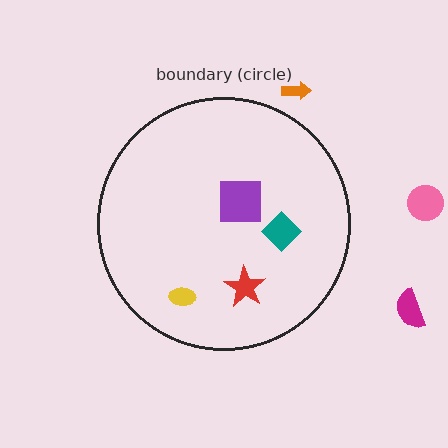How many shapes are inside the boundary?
4 inside, 3 outside.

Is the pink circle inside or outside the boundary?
Outside.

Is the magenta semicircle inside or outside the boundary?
Outside.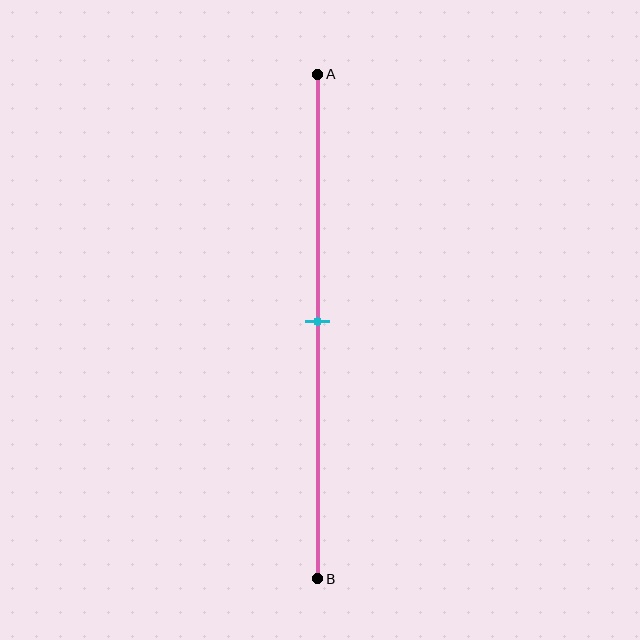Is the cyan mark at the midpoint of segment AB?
Yes, the mark is approximately at the midpoint.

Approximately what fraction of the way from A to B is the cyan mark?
The cyan mark is approximately 50% of the way from A to B.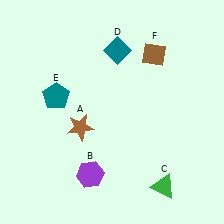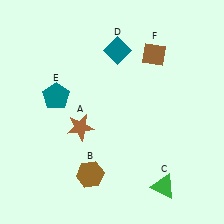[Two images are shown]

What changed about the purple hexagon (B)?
In Image 1, B is purple. In Image 2, it changed to brown.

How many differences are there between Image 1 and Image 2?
There is 1 difference between the two images.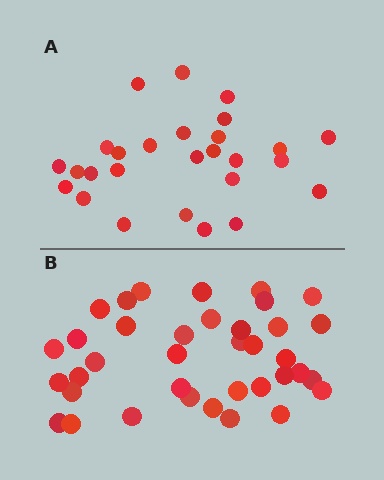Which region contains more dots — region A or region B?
Region B (the bottom region) has more dots.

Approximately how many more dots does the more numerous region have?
Region B has roughly 10 or so more dots than region A.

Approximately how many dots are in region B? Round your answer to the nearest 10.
About 40 dots. (The exact count is 37, which rounds to 40.)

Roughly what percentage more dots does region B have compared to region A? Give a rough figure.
About 35% more.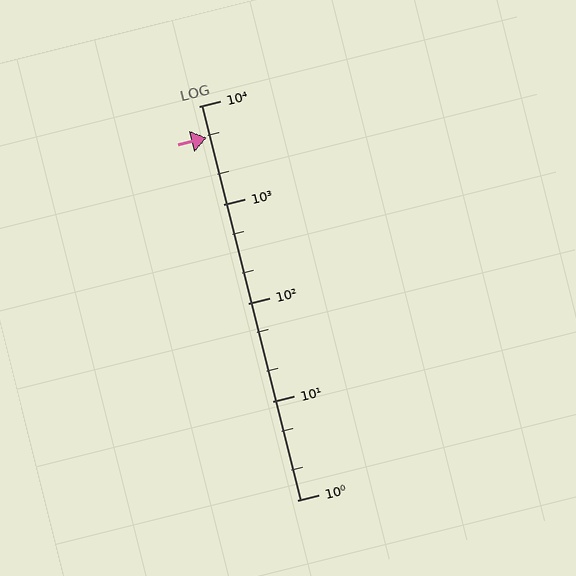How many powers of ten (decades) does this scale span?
The scale spans 4 decades, from 1 to 10000.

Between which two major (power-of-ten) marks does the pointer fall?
The pointer is between 1000 and 10000.